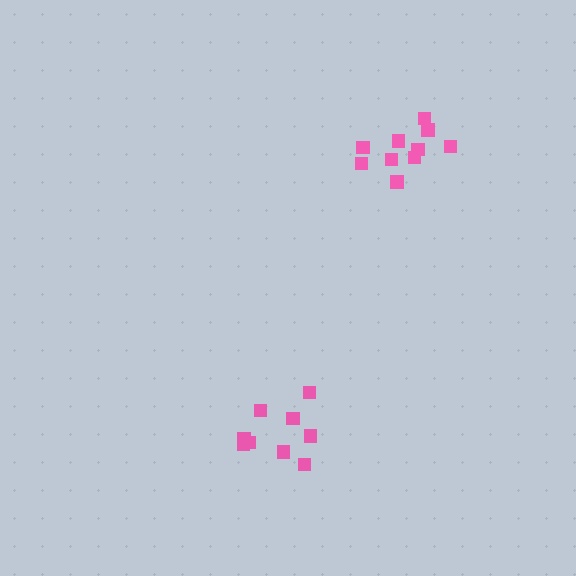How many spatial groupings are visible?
There are 2 spatial groupings.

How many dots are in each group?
Group 1: 10 dots, Group 2: 9 dots (19 total).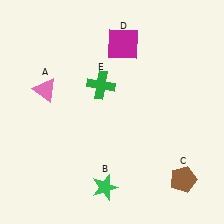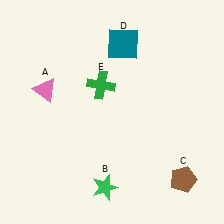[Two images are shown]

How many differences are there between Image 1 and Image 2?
There is 1 difference between the two images.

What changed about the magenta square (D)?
In Image 1, D is magenta. In Image 2, it changed to teal.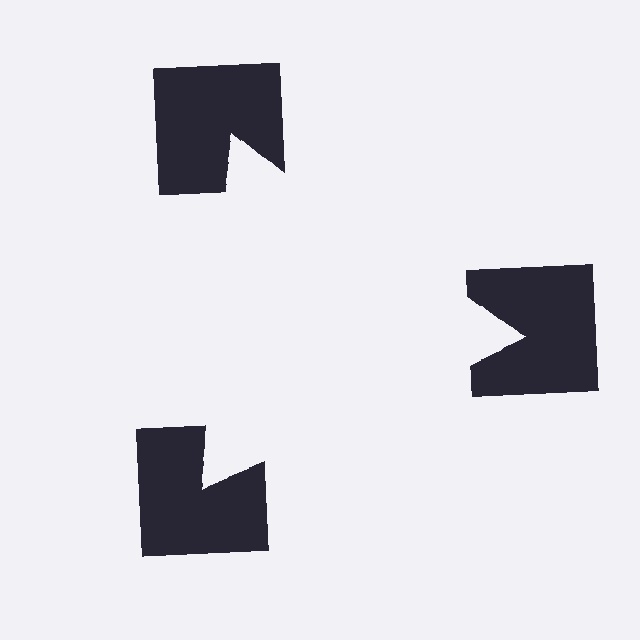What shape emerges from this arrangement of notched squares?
An illusory triangle — its edges are inferred from the aligned wedge cuts in the notched squares, not physically drawn.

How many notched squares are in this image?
There are 3 — one at each vertex of the illusory triangle.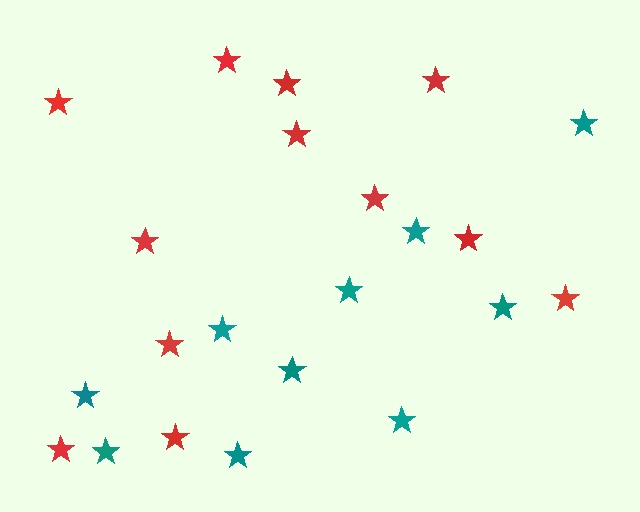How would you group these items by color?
There are 2 groups: one group of teal stars (10) and one group of red stars (12).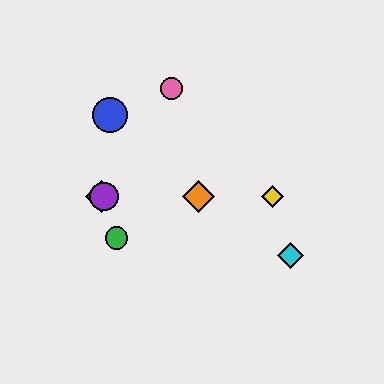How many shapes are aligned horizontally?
4 shapes (the red diamond, the yellow diamond, the purple circle, the orange diamond) are aligned horizontally.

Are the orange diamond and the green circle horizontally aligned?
No, the orange diamond is at y≈197 and the green circle is at y≈238.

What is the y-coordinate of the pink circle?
The pink circle is at y≈89.